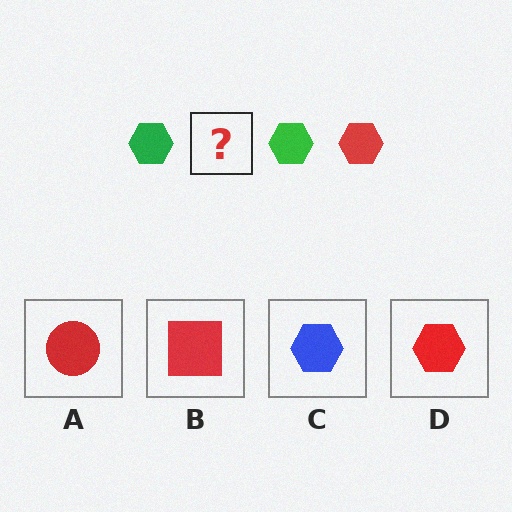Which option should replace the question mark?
Option D.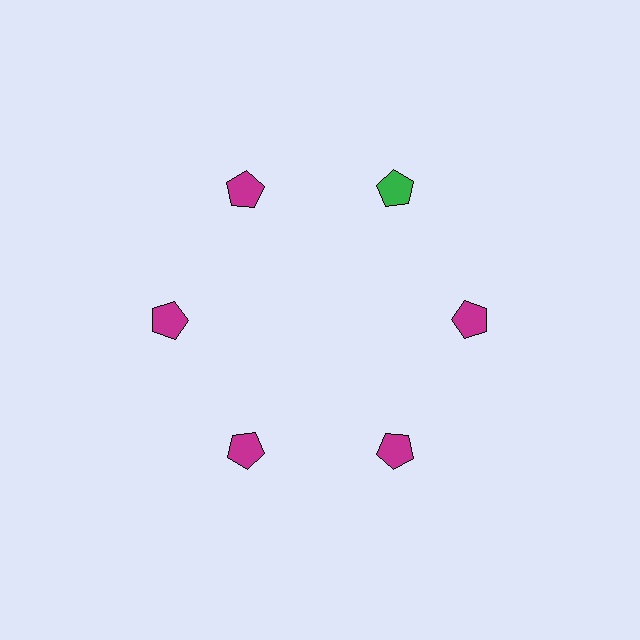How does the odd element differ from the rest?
It has a different color: green instead of magenta.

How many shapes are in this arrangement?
There are 6 shapes arranged in a ring pattern.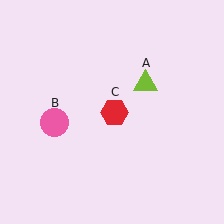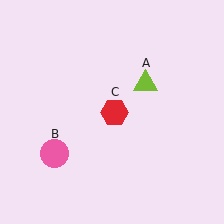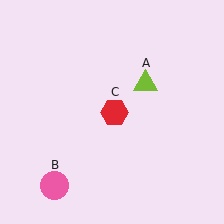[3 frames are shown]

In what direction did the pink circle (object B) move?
The pink circle (object B) moved down.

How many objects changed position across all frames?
1 object changed position: pink circle (object B).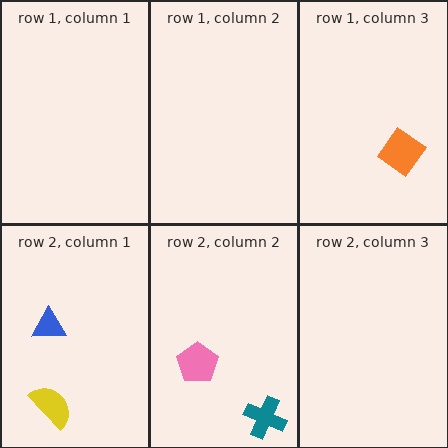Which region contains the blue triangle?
The row 2, column 1 region.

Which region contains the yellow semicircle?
The row 2, column 1 region.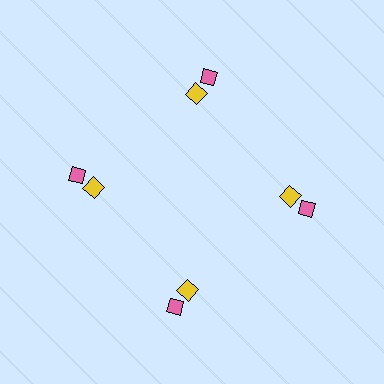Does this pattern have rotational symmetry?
Yes, this pattern has 4-fold rotational symmetry. It looks the same after rotating 90 degrees around the center.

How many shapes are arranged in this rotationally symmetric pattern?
There are 8 shapes, arranged in 4 groups of 2.